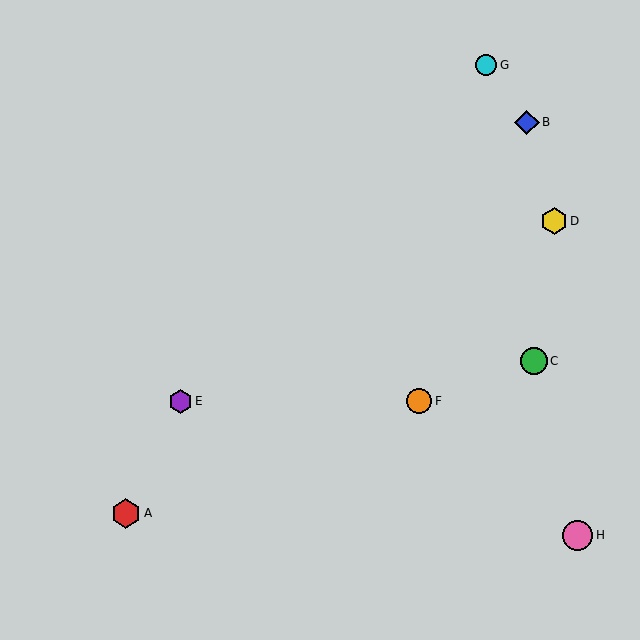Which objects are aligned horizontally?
Objects E, F are aligned horizontally.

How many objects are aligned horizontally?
2 objects (E, F) are aligned horizontally.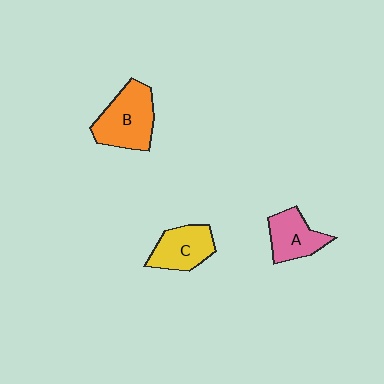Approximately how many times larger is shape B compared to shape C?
Approximately 1.3 times.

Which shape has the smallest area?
Shape A (pink).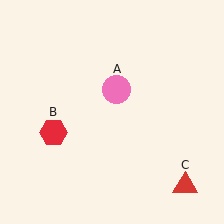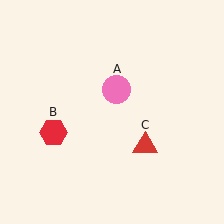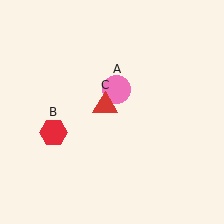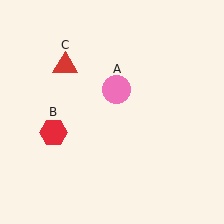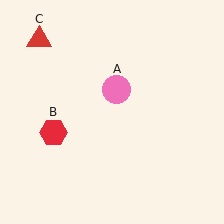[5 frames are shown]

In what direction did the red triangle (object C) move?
The red triangle (object C) moved up and to the left.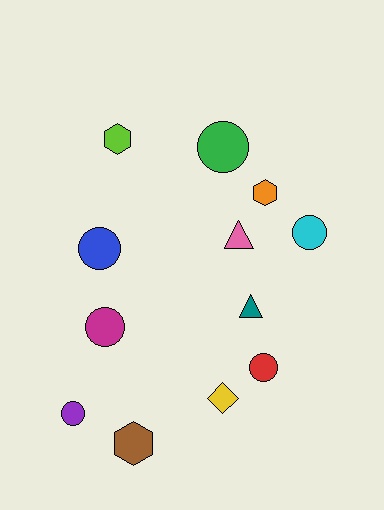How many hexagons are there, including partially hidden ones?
There are 3 hexagons.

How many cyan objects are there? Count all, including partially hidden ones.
There is 1 cyan object.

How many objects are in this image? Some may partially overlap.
There are 12 objects.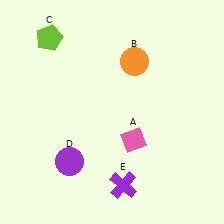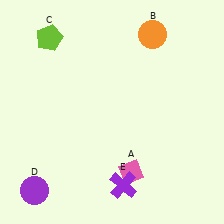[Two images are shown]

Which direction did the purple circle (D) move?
The purple circle (D) moved left.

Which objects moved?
The objects that moved are: the pink diamond (A), the orange circle (B), the purple circle (D).